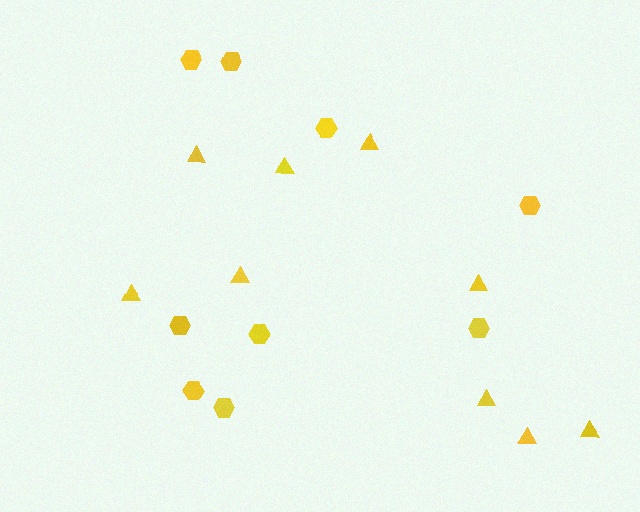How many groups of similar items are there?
There are 2 groups: one group of triangles (9) and one group of hexagons (9).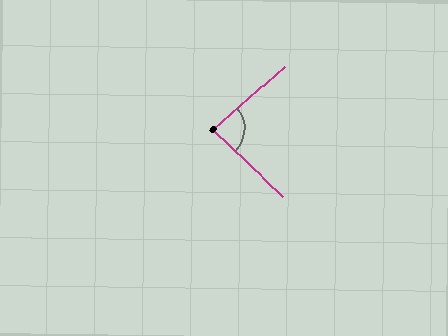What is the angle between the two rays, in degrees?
Approximately 85 degrees.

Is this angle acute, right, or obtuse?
It is approximately a right angle.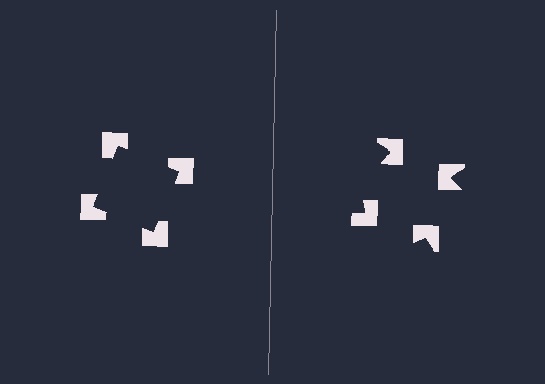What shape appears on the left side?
An illusory square.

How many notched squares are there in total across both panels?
8 — 4 on each side.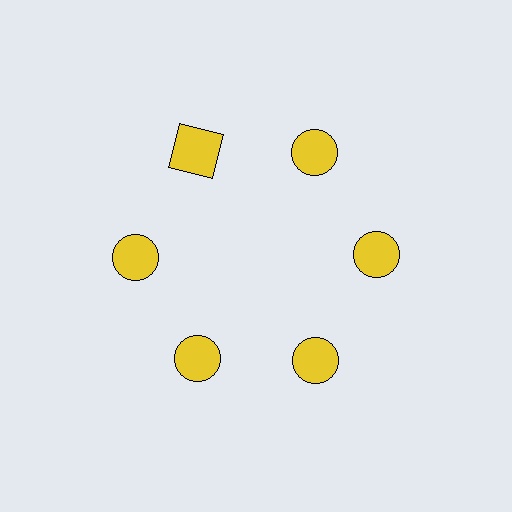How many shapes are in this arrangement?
There are 6 shapes arranged in a ring pattern.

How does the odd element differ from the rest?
It has a different shape: square instead of circle.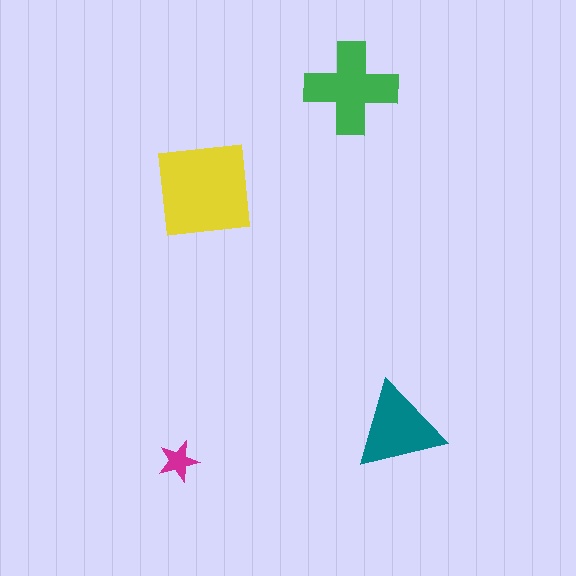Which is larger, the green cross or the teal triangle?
The green cross.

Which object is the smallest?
The magenta star.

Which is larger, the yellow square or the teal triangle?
The yellow square.